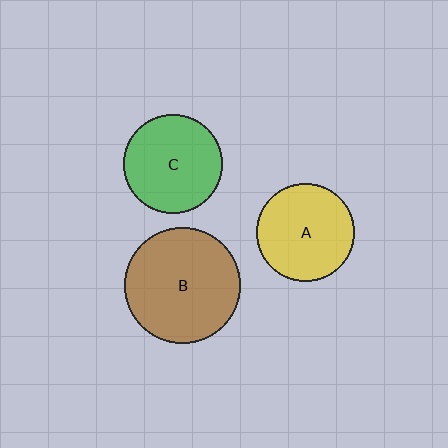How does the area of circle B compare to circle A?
Approximately 1.4 times.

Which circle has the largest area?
Circle B (brown).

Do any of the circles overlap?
No, none of the circles overlap.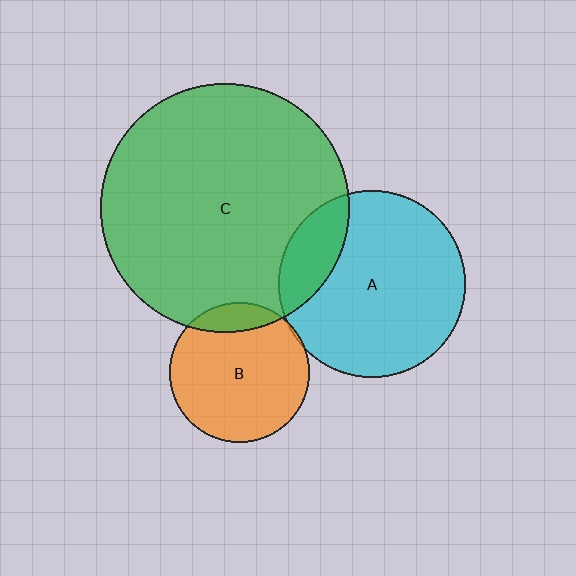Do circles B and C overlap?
Yes.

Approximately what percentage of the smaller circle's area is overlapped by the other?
Approximately 15%.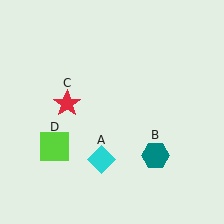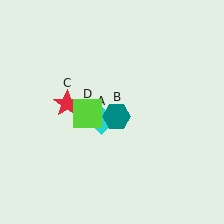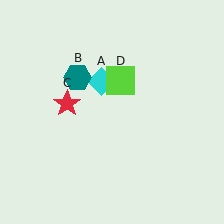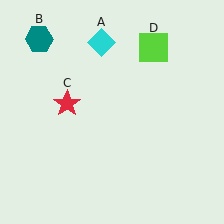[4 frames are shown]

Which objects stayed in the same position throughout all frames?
Red star (object C) remained stationary.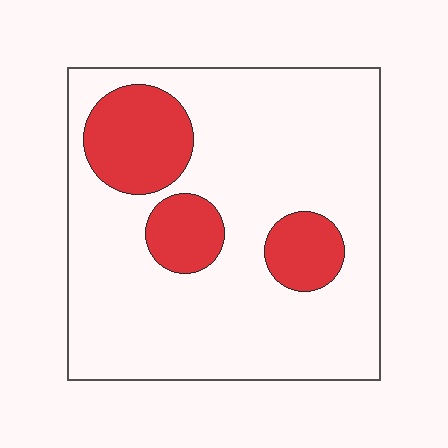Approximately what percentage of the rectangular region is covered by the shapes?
Approximately 20%.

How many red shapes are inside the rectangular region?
3.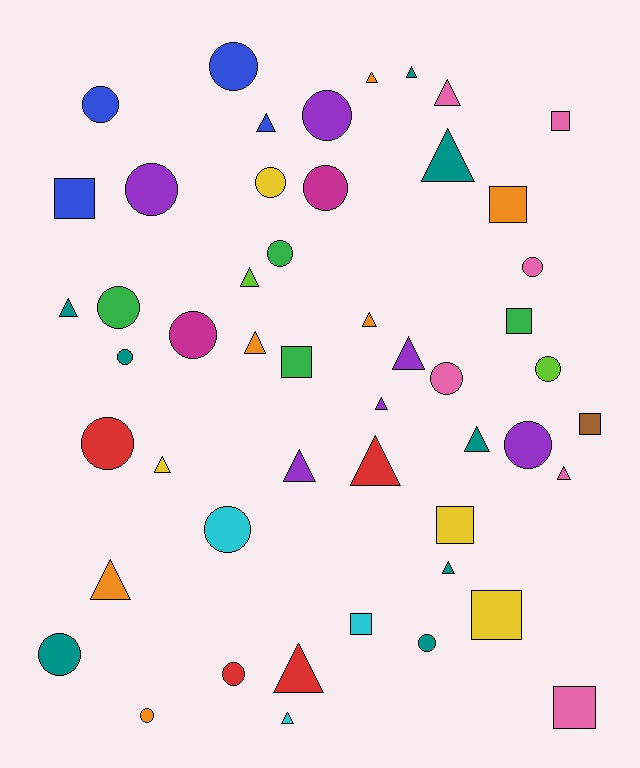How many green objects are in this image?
There are 4 green objects.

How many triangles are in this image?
There are 20 triangles.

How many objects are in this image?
There are 50 objects.